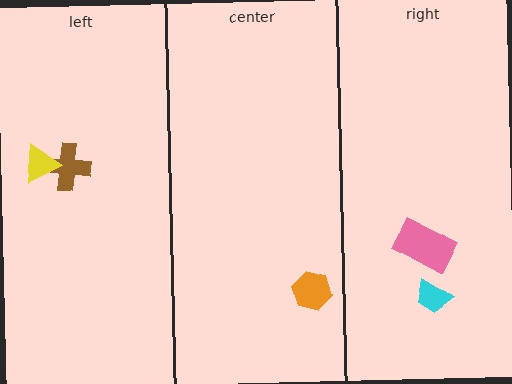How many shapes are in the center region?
1.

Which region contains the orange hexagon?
The center region.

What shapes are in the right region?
The pink rectangle, the cyan trapezoid.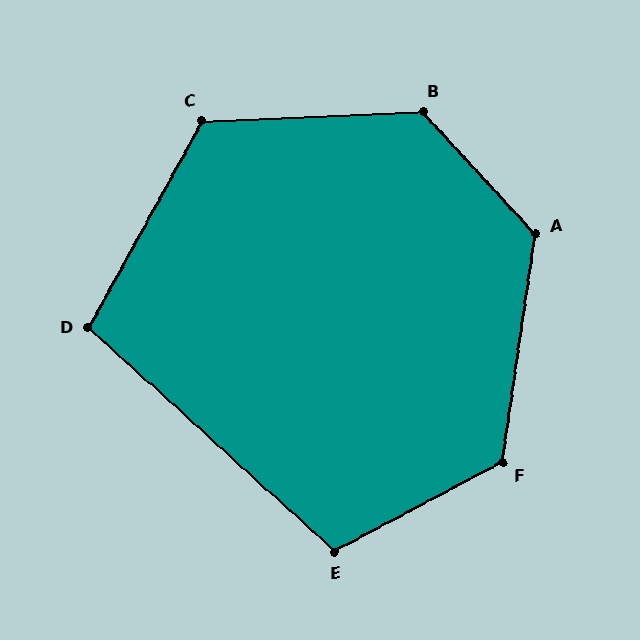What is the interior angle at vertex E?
Approximately 110 degrees (obtuse).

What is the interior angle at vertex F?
Approximately 126 degrees (obtuse).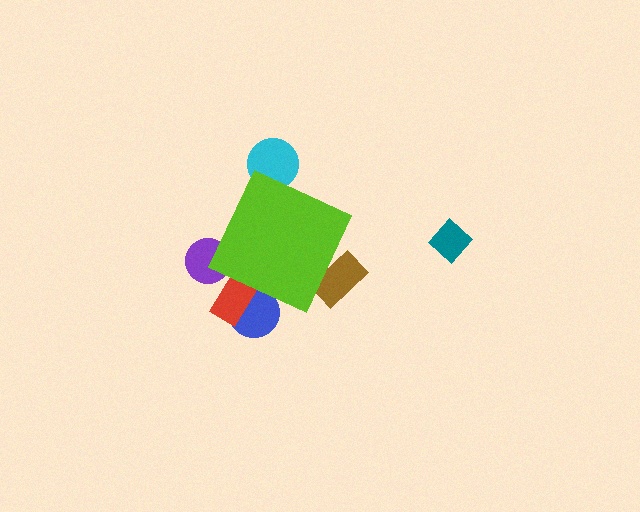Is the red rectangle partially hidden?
Yes, the red rectangle is partially hidden behind the lime diamond.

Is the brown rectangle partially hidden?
Yes, the brown rectangle is partially hidden behind the lime diamond.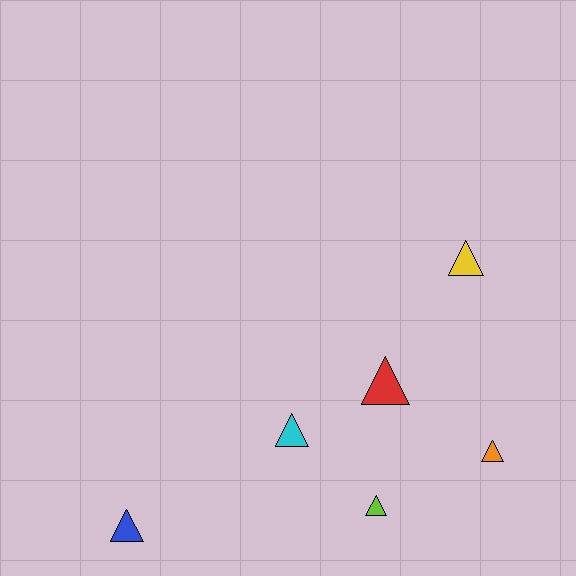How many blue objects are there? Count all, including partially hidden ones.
There is 1 blue object.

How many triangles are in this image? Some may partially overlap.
There are 6 triangles.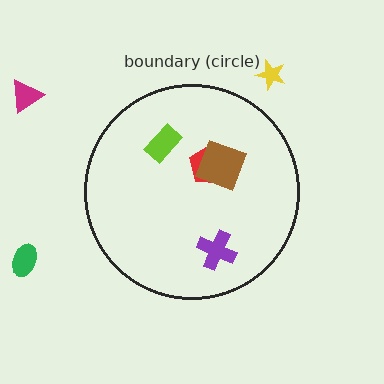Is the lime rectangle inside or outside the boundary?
Inside.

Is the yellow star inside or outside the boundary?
Outside.